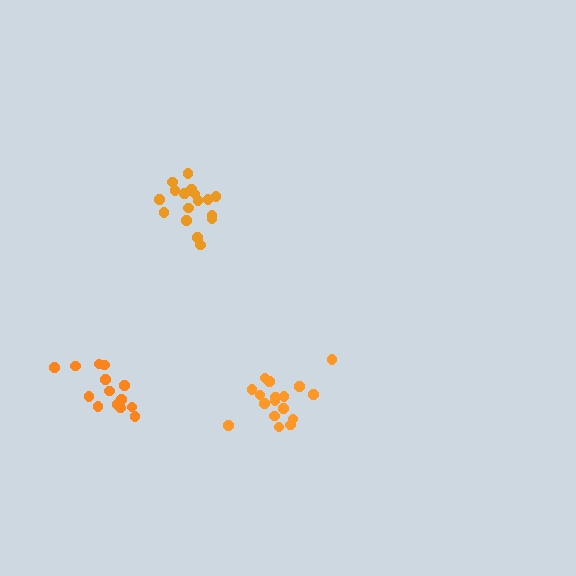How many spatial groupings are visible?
There are 3 spatial groupings.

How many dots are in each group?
Group 1: 18 dots, Group 2: 17 dots, Group 3: 15 dots (50 total).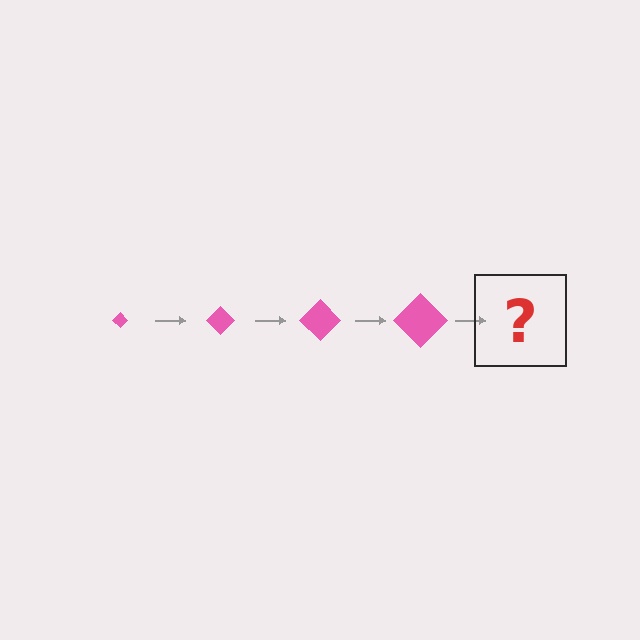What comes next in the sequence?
The next element should be a pink diamond, larger than the previous one.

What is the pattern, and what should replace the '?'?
The pattern is that the diamond gets progressively larger each step. The '?' should be a pink diamond, larger than the previous one.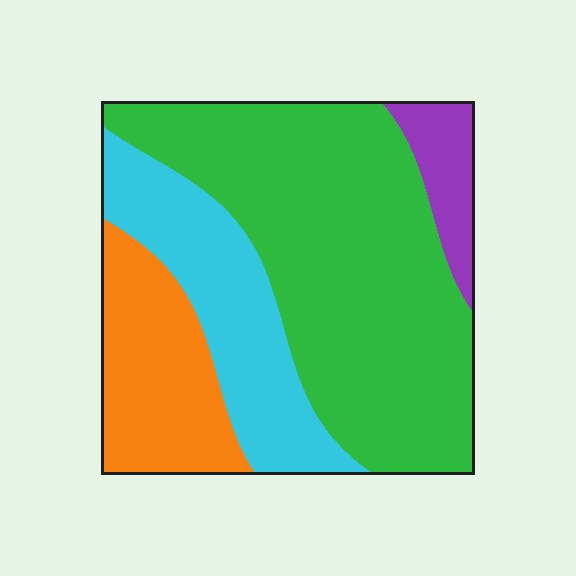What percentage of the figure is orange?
Orange takes up between a sixth and a third of the figure.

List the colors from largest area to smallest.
From largest to smallest: green, cyan, orange, purple.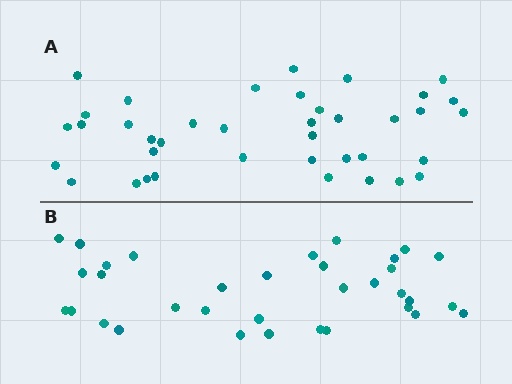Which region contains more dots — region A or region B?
Region A (the top region) has more dots.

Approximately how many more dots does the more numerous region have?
Region A has about 5 more dots than region B.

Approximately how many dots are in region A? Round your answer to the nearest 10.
About 40 dots. (The exact count is 39, which rounds to 40.)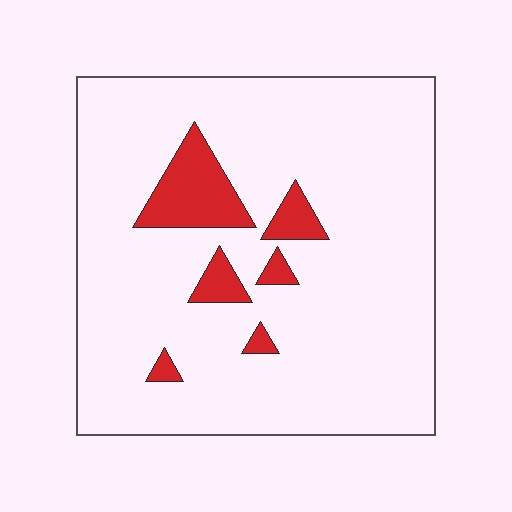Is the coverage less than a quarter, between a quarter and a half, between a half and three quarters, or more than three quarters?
Less than a quarter.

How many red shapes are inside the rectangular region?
6.